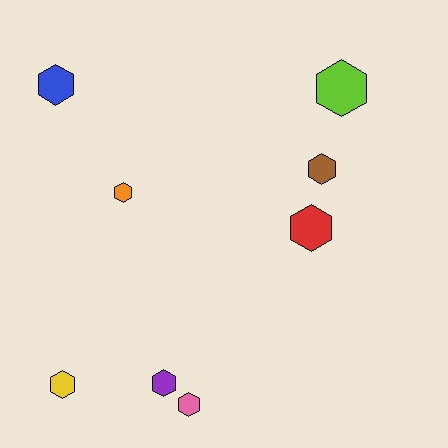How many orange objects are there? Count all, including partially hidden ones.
There is 1 orange object.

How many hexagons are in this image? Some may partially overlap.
There are 8 hexagons.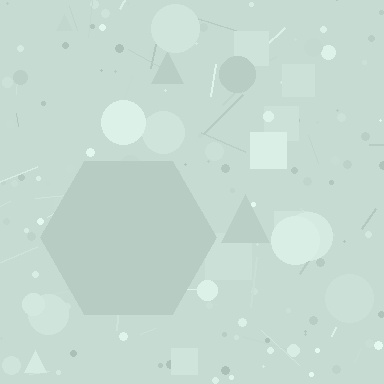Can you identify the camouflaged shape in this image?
The camouflaged shape is a hexagon.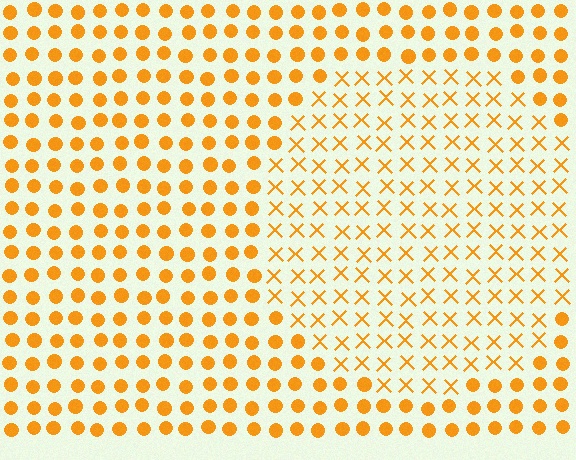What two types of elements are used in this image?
The image uses X marks inside the circle region and circles outside it.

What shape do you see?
I see a circle.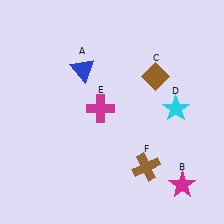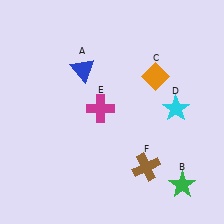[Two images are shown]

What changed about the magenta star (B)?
In Image 1, B is magenta. In Image 2, it changed to green.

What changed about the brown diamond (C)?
In Image 1, C is brown. In Image 2, it changed to orange.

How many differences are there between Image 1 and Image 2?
There are 2 differences between the two images.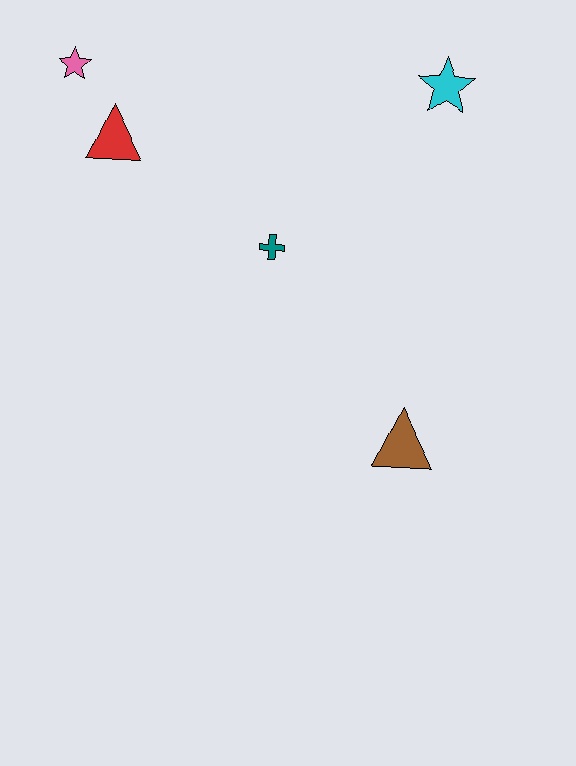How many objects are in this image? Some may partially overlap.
There are 5 objects.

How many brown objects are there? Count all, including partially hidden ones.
There is 1 brown object.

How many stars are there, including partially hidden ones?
There are 2 stars.